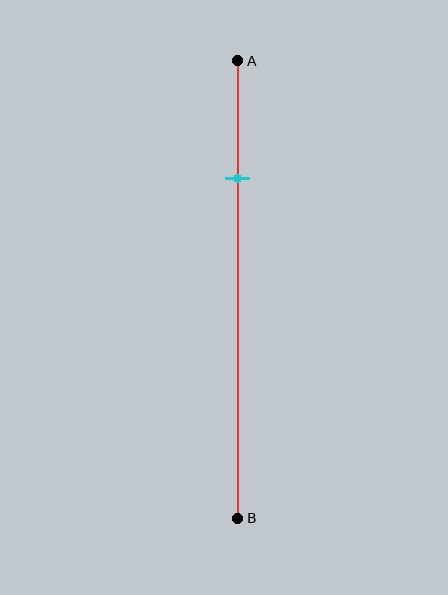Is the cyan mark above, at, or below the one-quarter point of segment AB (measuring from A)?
The cyan mark is approximately at the one-quarter point of segment AB.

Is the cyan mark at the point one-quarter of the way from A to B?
Yes, the mark is approximately at the one-quarter point.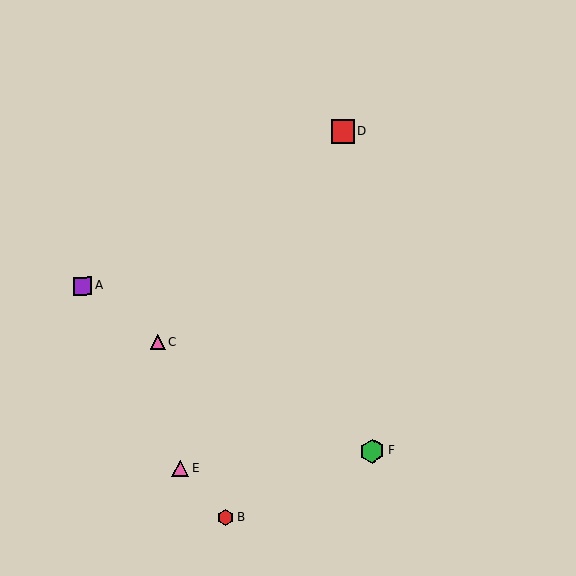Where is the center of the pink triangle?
The center of the pink triangle is at (158, 342).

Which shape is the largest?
The green hexagon (labeled F) is the largest.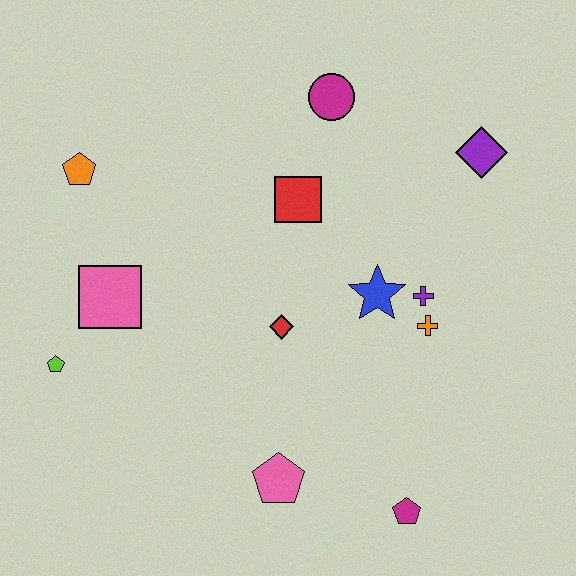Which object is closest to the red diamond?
The blue star is closest to the red diamond.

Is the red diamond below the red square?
Yes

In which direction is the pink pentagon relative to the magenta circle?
The pink pentagon is below the magenta circle.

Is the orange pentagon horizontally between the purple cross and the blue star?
No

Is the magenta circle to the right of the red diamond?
Yes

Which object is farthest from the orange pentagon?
The magenta pentagon is farthest from the orange pentagon.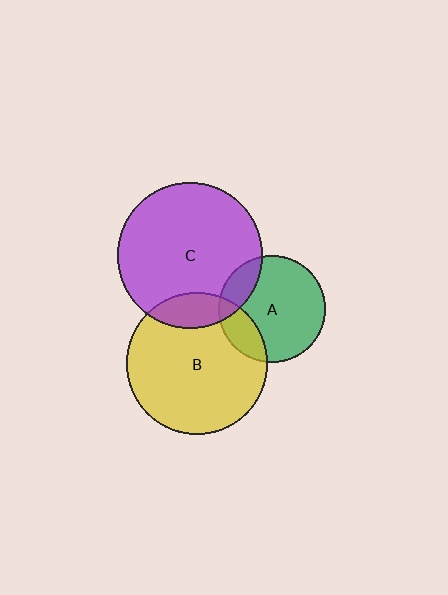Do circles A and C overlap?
Yes.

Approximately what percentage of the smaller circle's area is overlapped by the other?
Approximately 15%.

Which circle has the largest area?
Circle C (purple).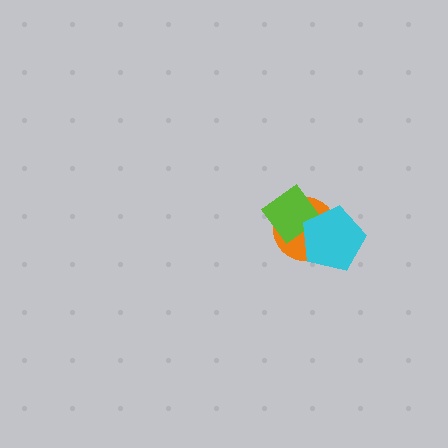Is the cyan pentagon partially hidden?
No, no other shape covers it.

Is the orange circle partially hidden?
Yes, it is partially covered by another shape.